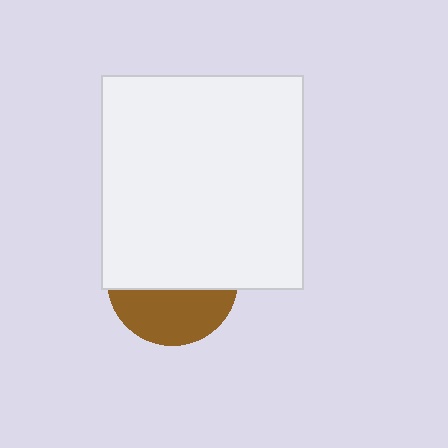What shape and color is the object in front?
The object in front is a white rectangle.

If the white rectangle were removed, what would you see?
You would see the complete brown circle.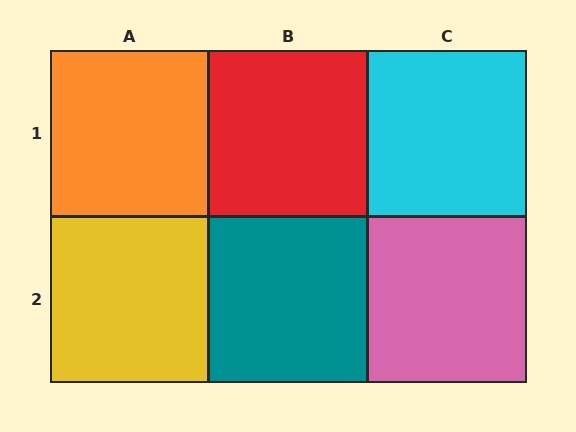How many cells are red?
1 cell is red.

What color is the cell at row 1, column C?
Cyan.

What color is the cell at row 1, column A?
Orange.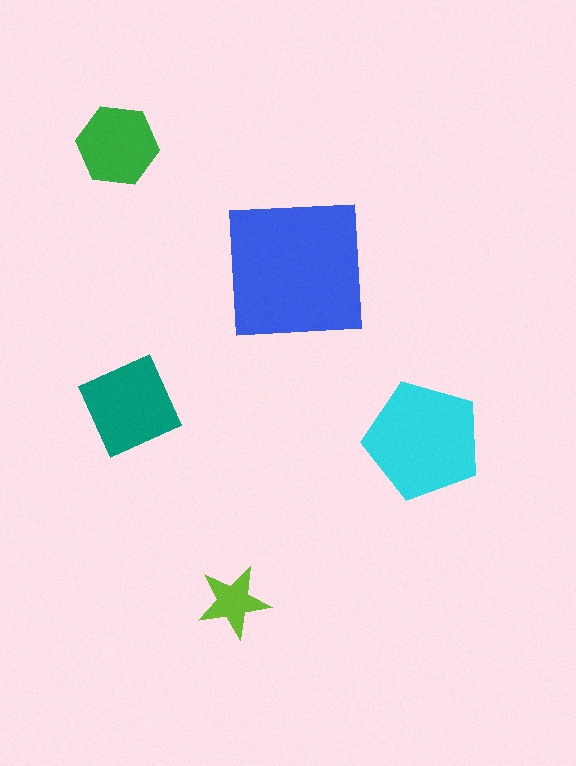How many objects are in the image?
There are 5 objects in the image.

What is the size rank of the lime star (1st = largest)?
5th.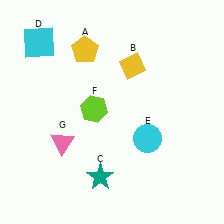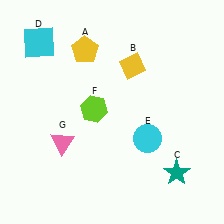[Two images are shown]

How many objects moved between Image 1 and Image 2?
1 object moved between the two images.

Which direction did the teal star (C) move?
The teal star (C) moved right.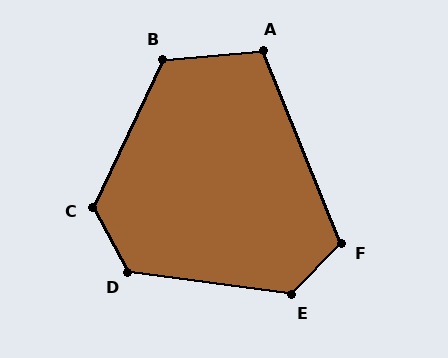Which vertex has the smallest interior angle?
A, at approximately 107 degrees.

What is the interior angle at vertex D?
Approximately 126 degrees (obtuse).